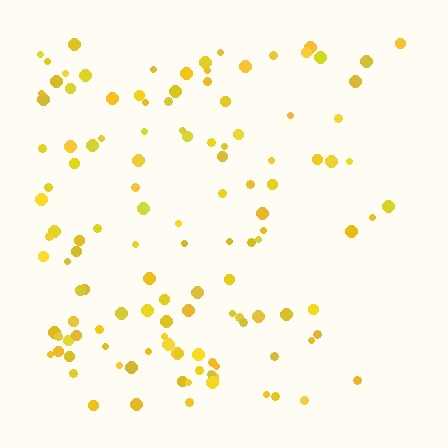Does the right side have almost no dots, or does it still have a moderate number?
Still a moderate number, just noticeably fewer than the left.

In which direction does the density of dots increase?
From right to left, with the left side densest.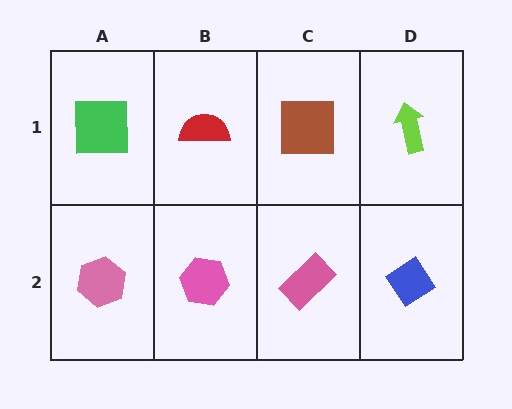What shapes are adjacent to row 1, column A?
A pink hexagon (row 2, column A), a red semicircle (row 1, column B).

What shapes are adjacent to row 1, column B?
A pink hexagon (row 2, column B), a green square (row 1, column A), a brown square (row 1, column C).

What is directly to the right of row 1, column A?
A red semicircle.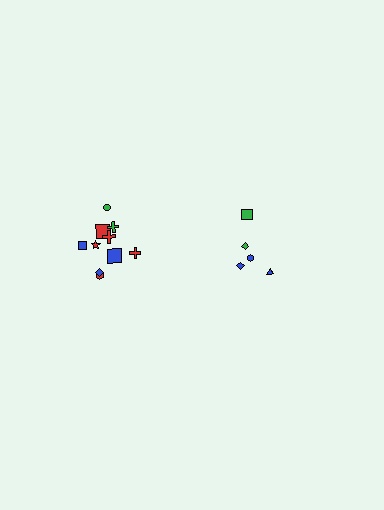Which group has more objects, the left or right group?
The left group.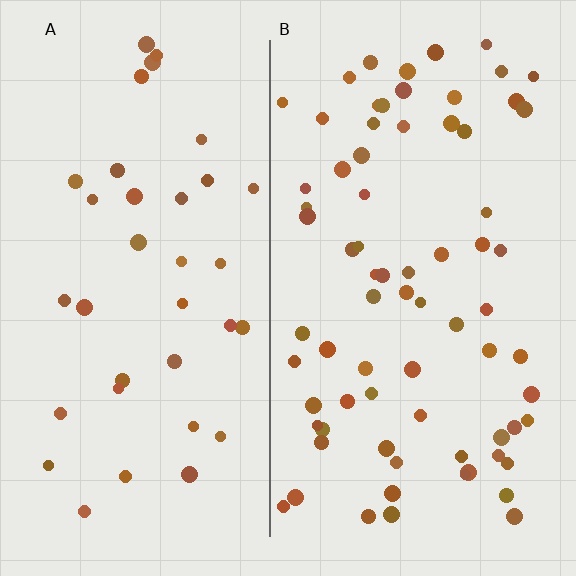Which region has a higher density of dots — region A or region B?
B (the right).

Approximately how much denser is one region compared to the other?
Approximately 2.0× — region B over region A.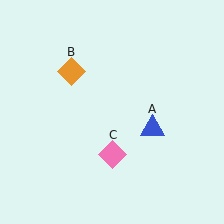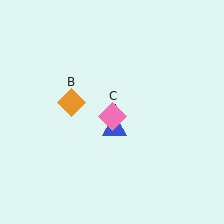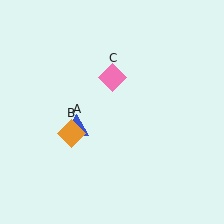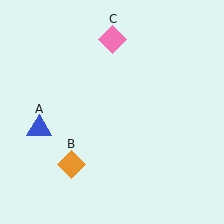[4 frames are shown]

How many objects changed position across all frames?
3 objects changed position: blue triangle (object A), orange diamond (object B), pink diamond (object C).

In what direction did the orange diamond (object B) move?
The orange diamond (object B) moved down.